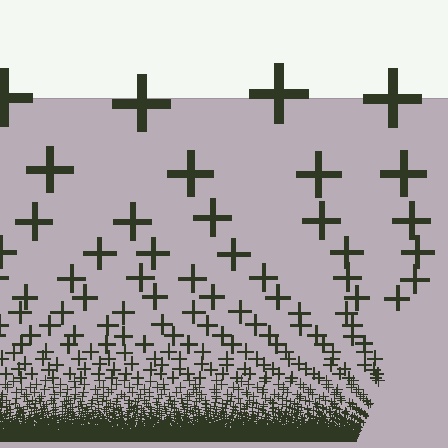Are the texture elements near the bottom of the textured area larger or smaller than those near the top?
Smaller. The gradient is inverted — elements near the bottom are smaller and denser.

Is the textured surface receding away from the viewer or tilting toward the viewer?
The surface appears to tilt toward the viewer. Texture elements get larger and sparser toward the top.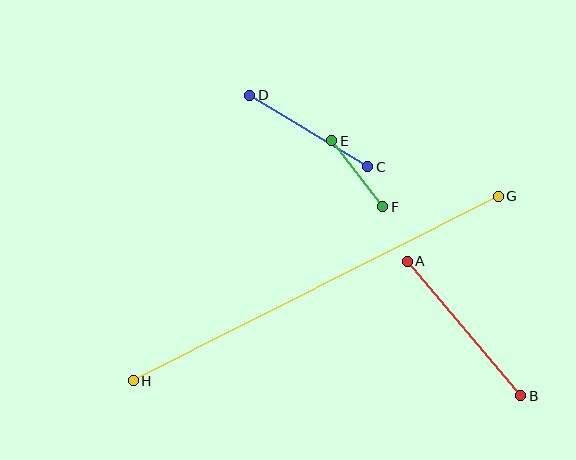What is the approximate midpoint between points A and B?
The midpoint is at approximately (464, 329) pixels.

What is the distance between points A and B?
The distance is approximately 176 pixels.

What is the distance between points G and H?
The distance is approximately 409 pixels.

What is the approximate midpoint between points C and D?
The midpoint is at approximately (309, 131) pixels.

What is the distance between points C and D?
The distance is approximately 138 pixels.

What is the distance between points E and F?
The distance is approximately 83 pixels.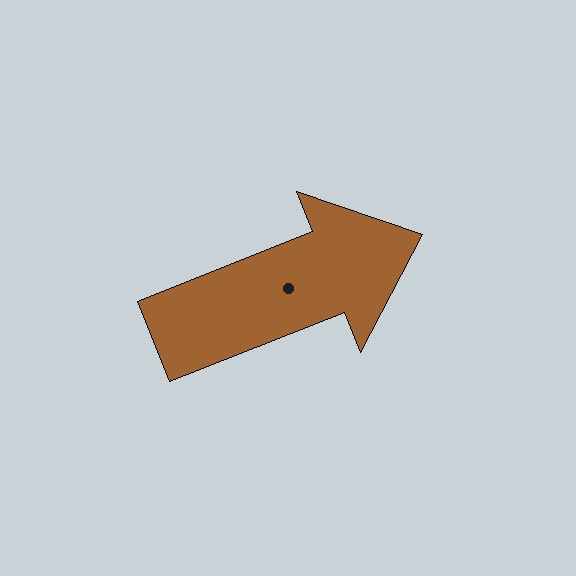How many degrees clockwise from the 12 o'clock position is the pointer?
Approximately 68 degrees.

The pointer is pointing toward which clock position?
Roughly 2 o'clock.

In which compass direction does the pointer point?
East.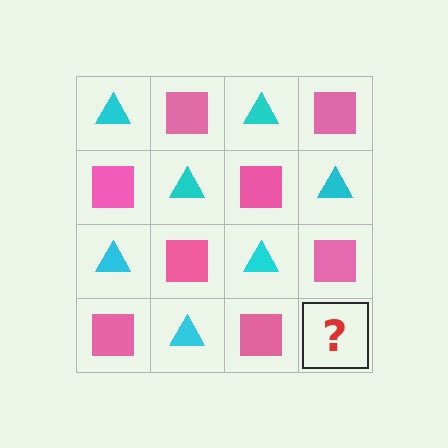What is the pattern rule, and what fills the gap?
The rule is that it alternates cyan triangle and pink square in a checkerboard pattern. The gap should be filled with a cyan triangle.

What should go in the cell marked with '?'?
The missing cell should contain a cyan triangle.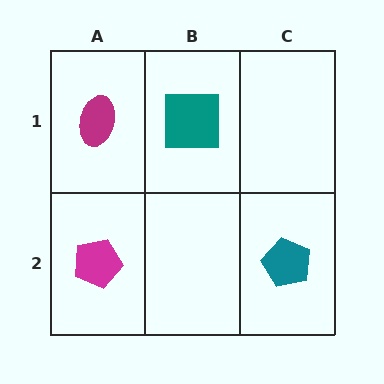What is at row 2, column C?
A teal pentagon.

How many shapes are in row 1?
2 shapes.